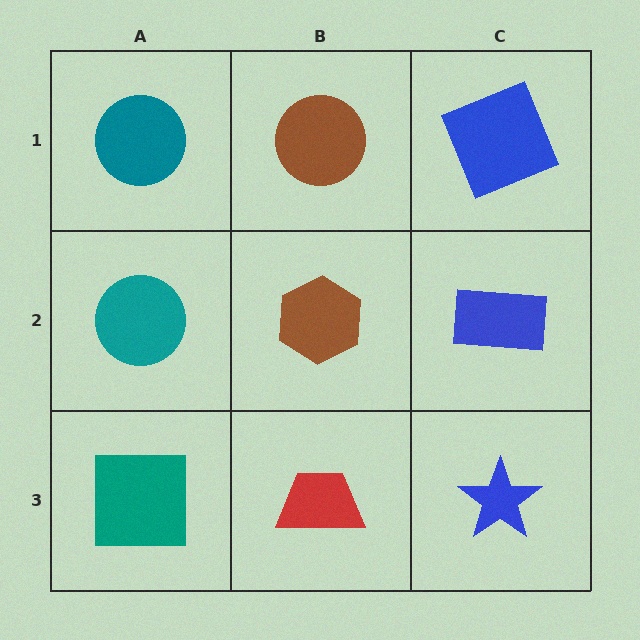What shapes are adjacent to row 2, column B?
A brown circle (row 1, column B), a red trapezoid (row 3, column B), a teal circle (row 2, column A), a blue rectangle (row 2, column C).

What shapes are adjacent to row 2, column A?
A teal circle (row 1, column A), a teal square (row 3, column A), a brown hexagon (row 2, column B).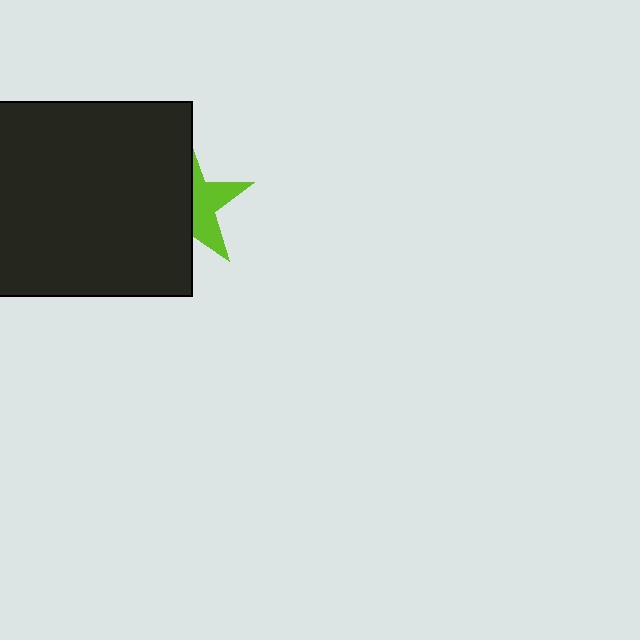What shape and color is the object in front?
The object in front is a black rectangle.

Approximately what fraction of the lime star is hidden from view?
Roughly 59% of the lime star is hidden behind the black rectangle.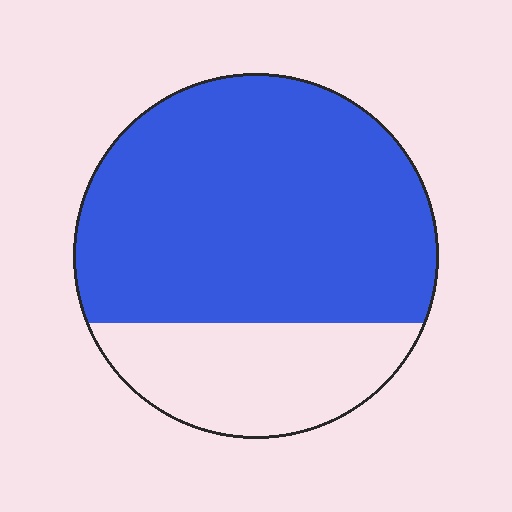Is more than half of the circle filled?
Yes.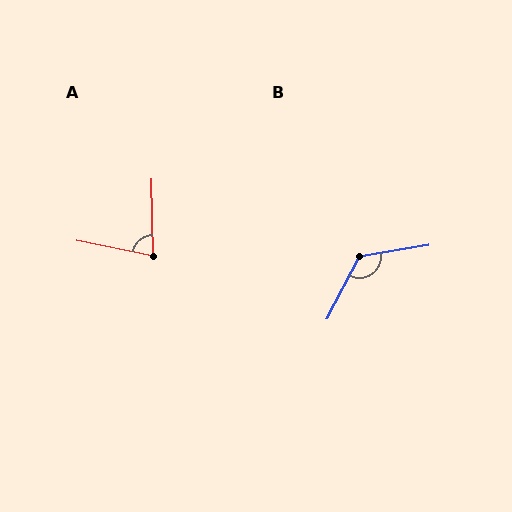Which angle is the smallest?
A, at approximately 78 degrees.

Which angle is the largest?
B, at approximately 127 degrees.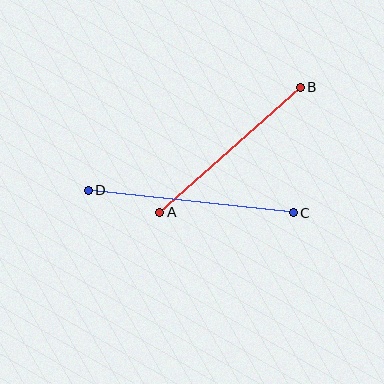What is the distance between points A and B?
The distance is approximately 188 pixels.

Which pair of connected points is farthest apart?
Points C and D are farthest apart.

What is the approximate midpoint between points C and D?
The midpoint is at approximately (191, 201) pixels.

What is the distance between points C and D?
The distance is approximately 206 pixels.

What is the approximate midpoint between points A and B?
The midpoint is at approximately (230, 150) pixels.